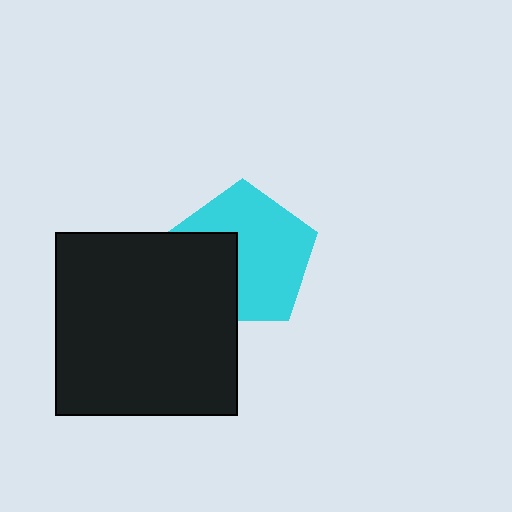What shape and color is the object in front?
The object in front is a black square.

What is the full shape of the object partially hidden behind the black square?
The partially hidden object is a cyan pentagon.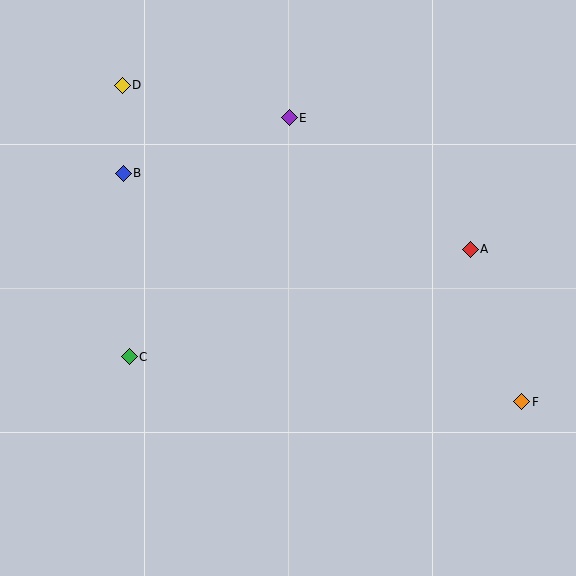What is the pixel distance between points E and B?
The distance between E and B is 175 pixels.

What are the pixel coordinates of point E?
Point E is at (289, 118).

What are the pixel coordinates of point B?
Point B is at (123, 173).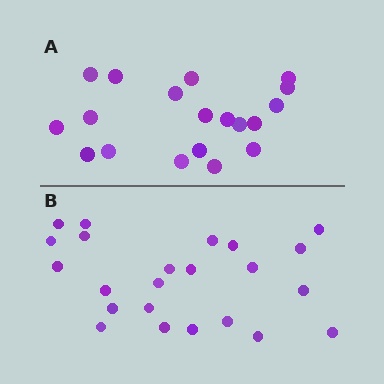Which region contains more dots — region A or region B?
Region B (the bottom region) has more dots.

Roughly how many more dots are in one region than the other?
Region B has about 4 more dots than region A.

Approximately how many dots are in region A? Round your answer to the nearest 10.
About 20 dots. (The exact count is 19, which rounds to 20.)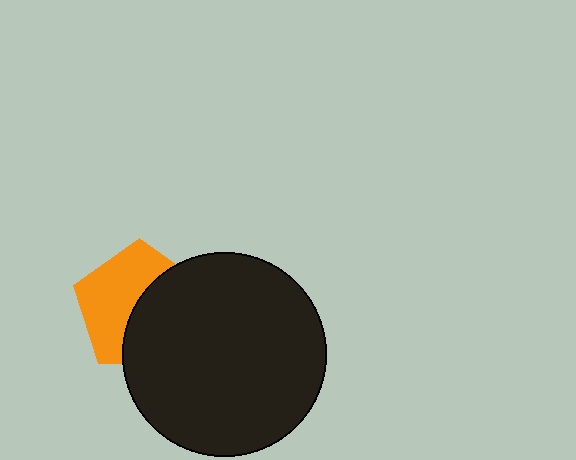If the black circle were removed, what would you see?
You would see the complete orange pentagon.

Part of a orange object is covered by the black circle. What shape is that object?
It is a pentagon.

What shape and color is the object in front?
The object in front is a black circle.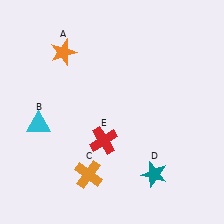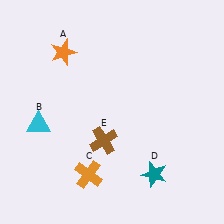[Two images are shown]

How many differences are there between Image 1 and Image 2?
There is 1 difference between the two images.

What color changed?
The cross (E) changed from red in Image 1 to brown in Image 2.